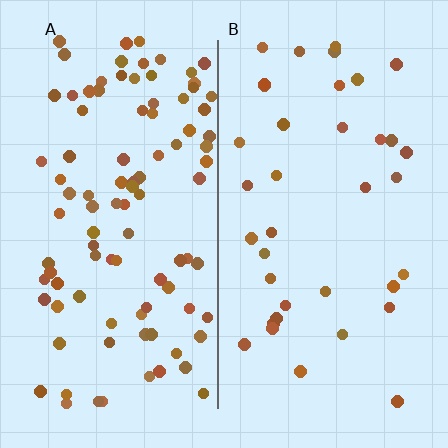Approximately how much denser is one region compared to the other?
Approximately 2.6× — region A over region B.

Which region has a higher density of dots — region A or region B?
A (the left).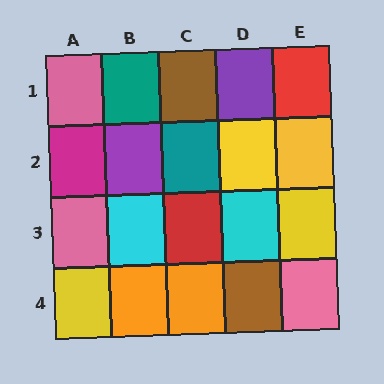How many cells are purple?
2 cells are purple.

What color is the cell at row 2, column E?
Yellow.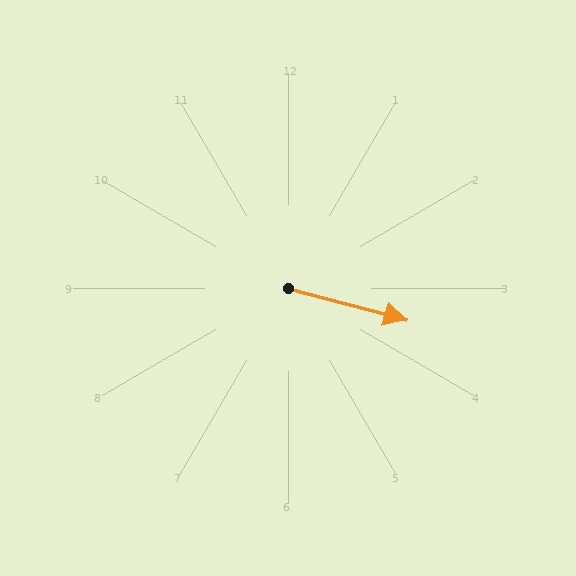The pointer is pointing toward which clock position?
Roughly 4 o'clock.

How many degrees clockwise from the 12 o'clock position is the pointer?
Approximately 105 degrees.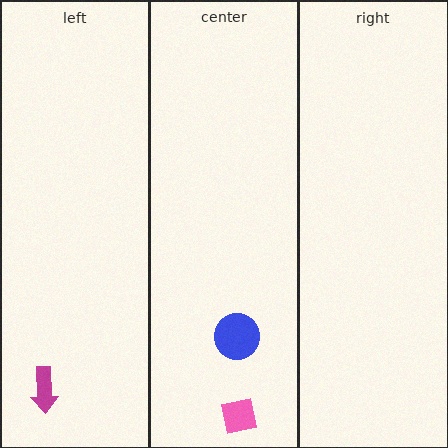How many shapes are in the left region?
1.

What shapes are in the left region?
The magenta arrow.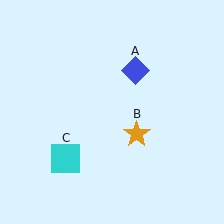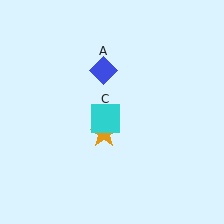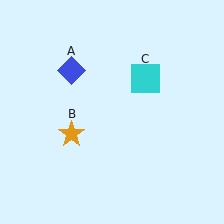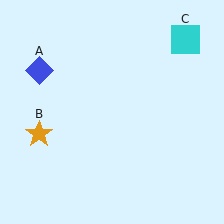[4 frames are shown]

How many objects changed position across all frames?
3 objects changed position: blue diamond (object A), orange star (object B), cyan square (object C).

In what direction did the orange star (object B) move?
The orange star (object B) moved left.